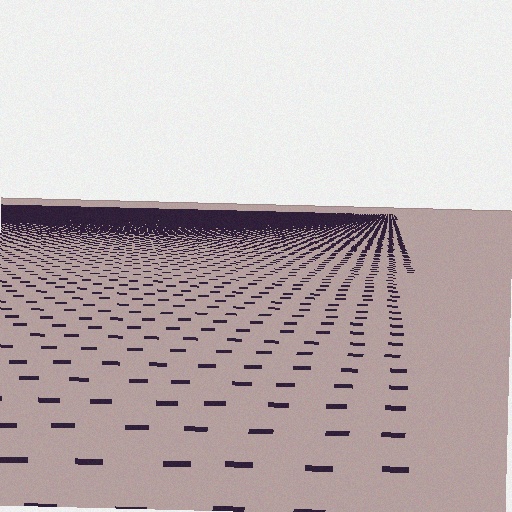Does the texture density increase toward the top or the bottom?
Density increases toward the top.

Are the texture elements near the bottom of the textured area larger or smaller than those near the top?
Larger. Near the bottom, elements are closer to the viewer and appear at a bigger on-screen size.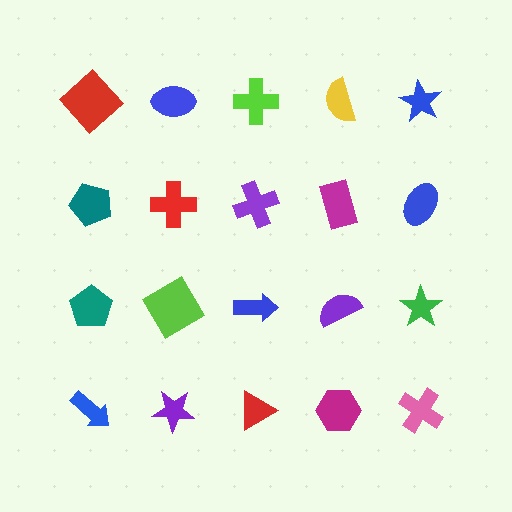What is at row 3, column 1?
A teal pentagon.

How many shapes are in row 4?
5 shapes.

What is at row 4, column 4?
A magenta hexagon.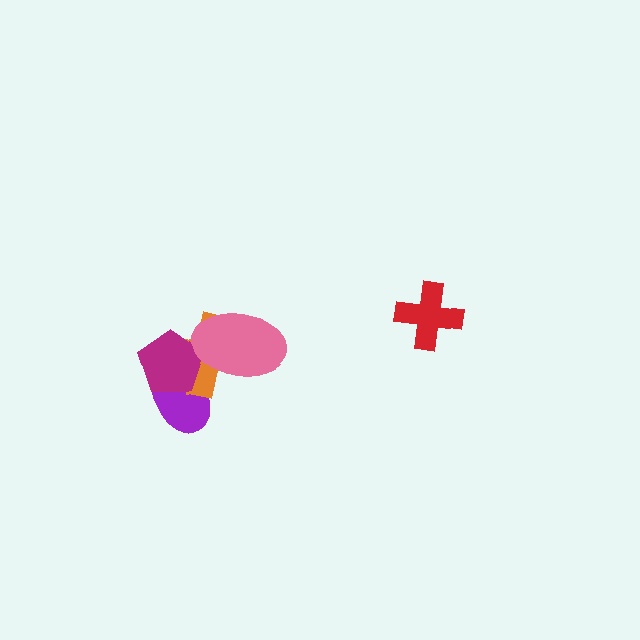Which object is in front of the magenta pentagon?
The pink ellipse is in front of the magenta pentagon.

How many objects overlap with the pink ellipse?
3 objects overlap with the pink ellipse.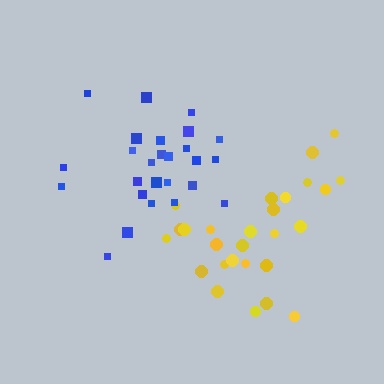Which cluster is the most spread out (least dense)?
Yellow.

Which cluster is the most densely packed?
Blue.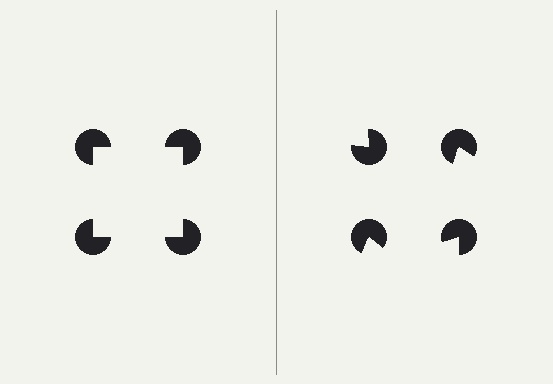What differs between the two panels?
The pac-man discs are positioned identically on both sides; only the wedge orientations differ. On the left they align to a square; on the right they are misaligned.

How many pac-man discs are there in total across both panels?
8 — 4 on each side.